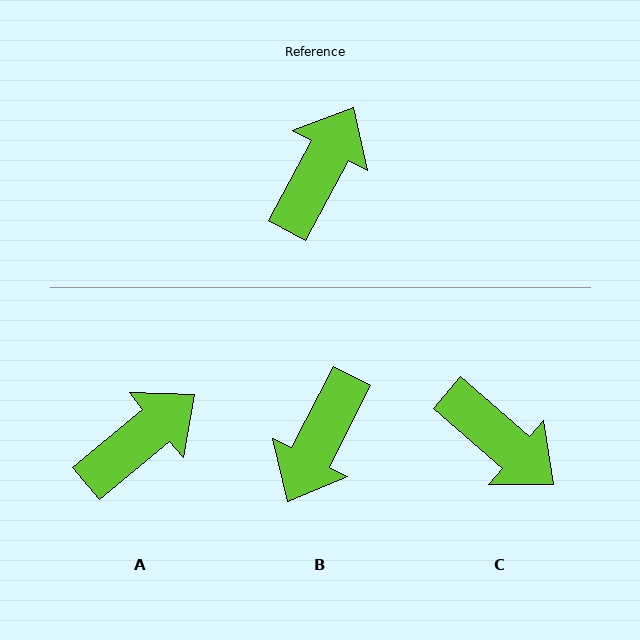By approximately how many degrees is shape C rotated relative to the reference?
Approximately 103 degrees clockwise.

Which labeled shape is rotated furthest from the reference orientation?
B, about 179 degrees away.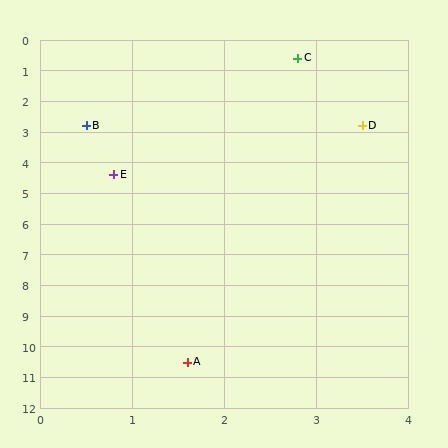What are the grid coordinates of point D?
Point D is at approximately (3.5, 2.8).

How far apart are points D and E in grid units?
Points D and E are about 3.1 grid units apart.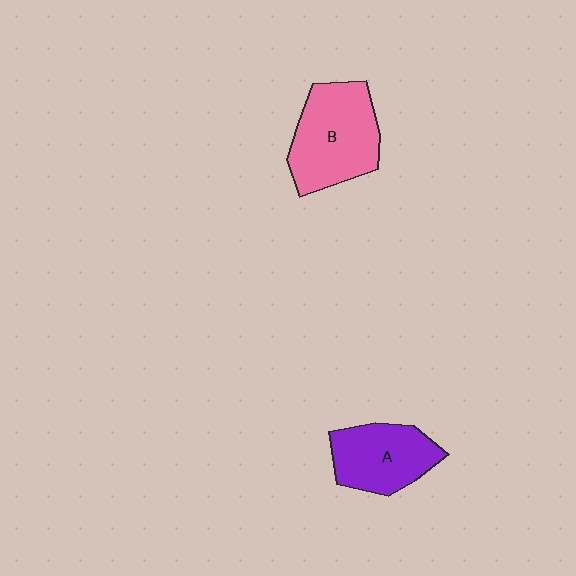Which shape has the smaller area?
Shape A (purple).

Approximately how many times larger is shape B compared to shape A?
Approximately 1.3 times.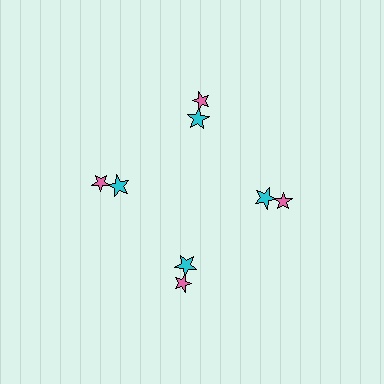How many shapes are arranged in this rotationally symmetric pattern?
There are 8 shapes, arranged in 4 groups of 2.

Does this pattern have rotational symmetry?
Yes, this pattern has 4-fold rotational symmetry. It looks the same after rotating 90 degrees around the center.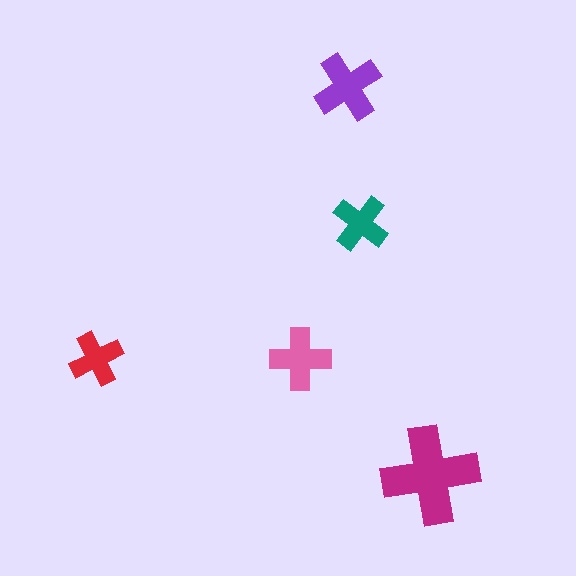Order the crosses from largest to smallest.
the magenta one, the purple one, the pink one, the teal one, the red one.